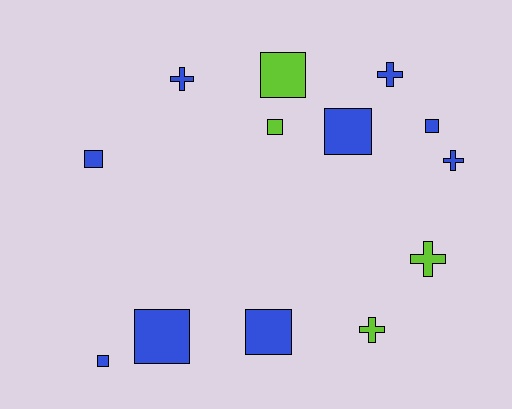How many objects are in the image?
There are 13 objects.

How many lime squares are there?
There are 2 lime squares.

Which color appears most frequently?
Blue, with 9 objects.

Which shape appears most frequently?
Square, with 8 objects.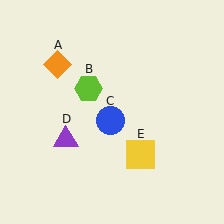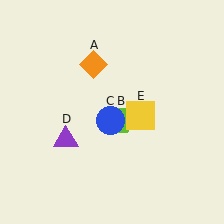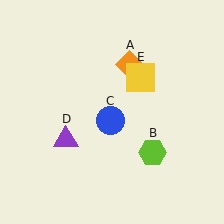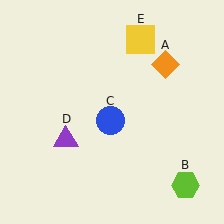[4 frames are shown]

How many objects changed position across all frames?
3 objects changed position: orange diamond (object A), lime hexagon (object B), yellow square (object E).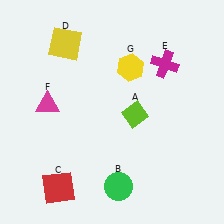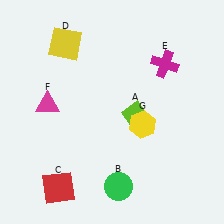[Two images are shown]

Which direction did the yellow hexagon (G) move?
The yellow hexagon (G) moved down.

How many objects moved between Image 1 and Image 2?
1 object moved between the two images.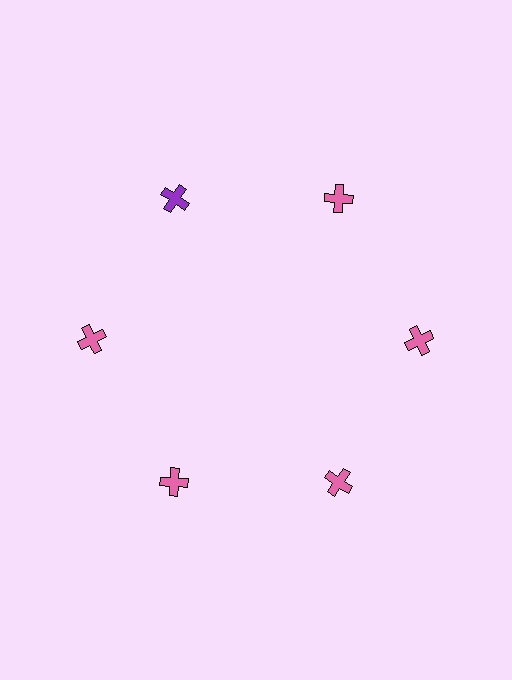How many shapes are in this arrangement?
There are 6 shapes arranged in a ring pattern.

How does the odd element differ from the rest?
It has a different color: purple instead of pink.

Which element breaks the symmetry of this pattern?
The purple cross at roughly the 11 o'clock position breaks the symmetry. All other shapes are pink crosses.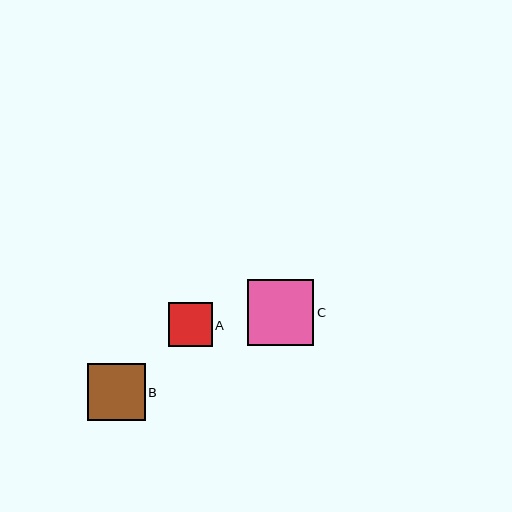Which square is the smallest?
Square A is the smallest with a size of approximately 44 pixels.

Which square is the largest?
Square C is the largest with a size of approximately 66 pixels.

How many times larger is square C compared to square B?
Square C is approximately 1.2 times the size of square B.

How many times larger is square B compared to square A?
Square B is approximately 1.3 times the size of square A.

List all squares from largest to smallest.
From largest to smallest: C, B, A.